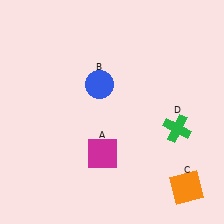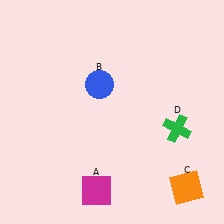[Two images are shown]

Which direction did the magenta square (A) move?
The magenta square (A) moved down.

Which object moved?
The magenta square (A) moved down.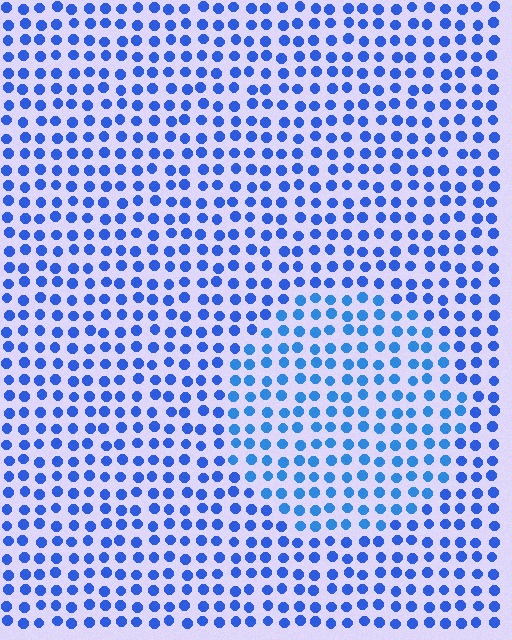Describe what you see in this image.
The image is filled with small blue elements in a uniform arrangement. A circle-shaped region is visible where the elements are tinted to a slightly different hue, forming a subtle color boundary.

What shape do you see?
I see a circle.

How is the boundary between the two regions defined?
The boundary is defined purely by a slight shift in hue (about 16 degrees). Spacing, size, and orientation are identical on both sides.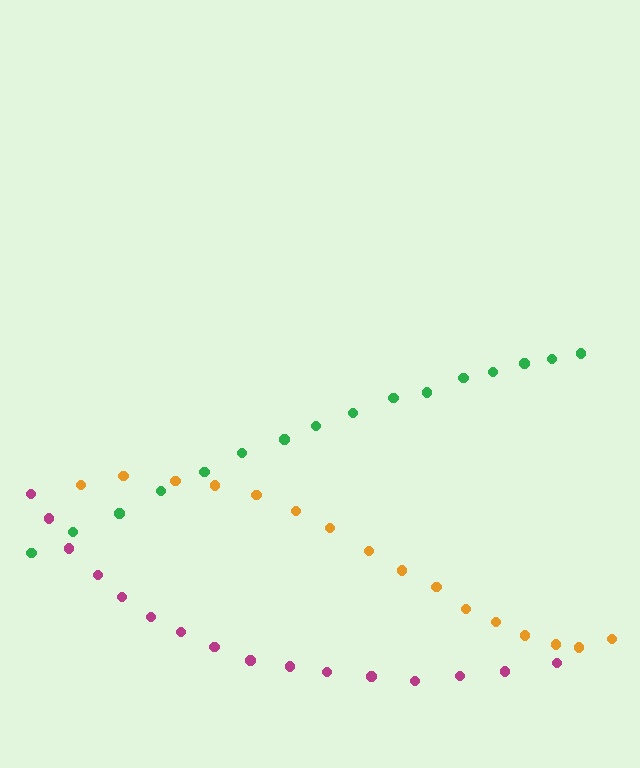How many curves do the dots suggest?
There are 3 distinct paths.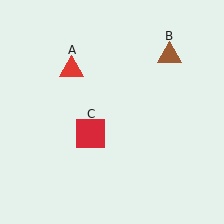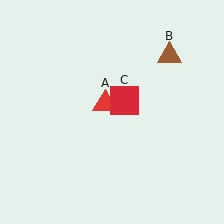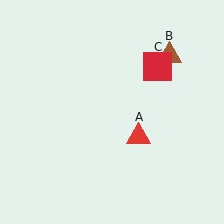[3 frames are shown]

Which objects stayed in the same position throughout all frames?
Brown triangle (object B) remained stationary.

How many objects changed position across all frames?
2 objects changed position: red triangle (object A), red square (object C).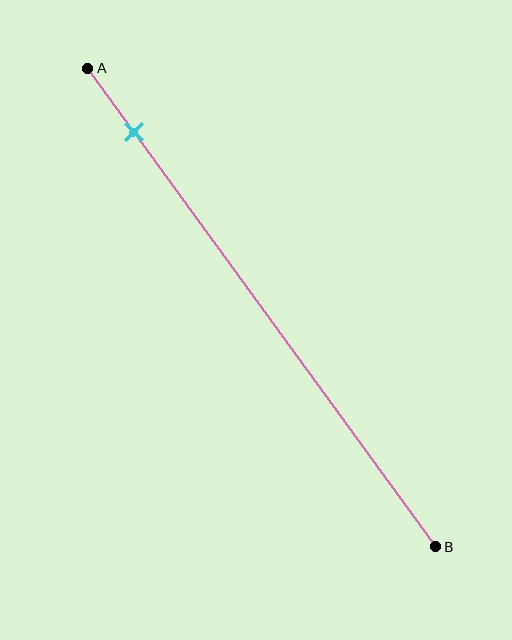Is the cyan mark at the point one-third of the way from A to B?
No, the mark is at about 15% from A, not at the 33% one-third point.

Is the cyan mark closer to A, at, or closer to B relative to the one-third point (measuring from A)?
The cyan mark is closer to point A than the one-third point of segment AB.